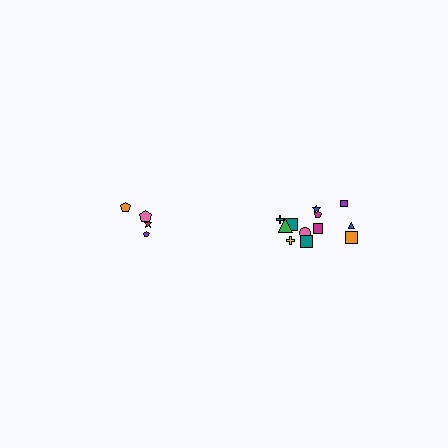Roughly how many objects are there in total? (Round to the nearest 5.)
Roughly 15 objects in total.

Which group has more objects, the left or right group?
The right group.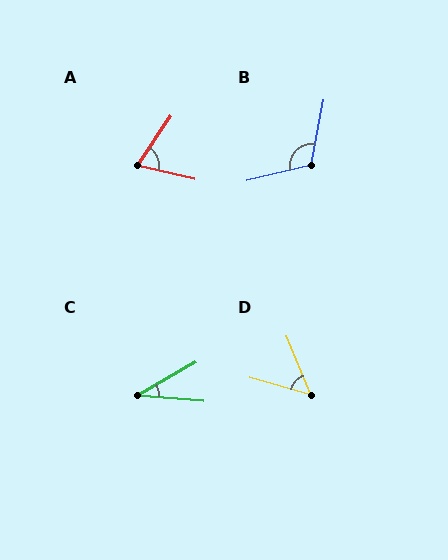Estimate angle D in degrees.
Approximately 52 degrees.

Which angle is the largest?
B, at approximately 114 degrees.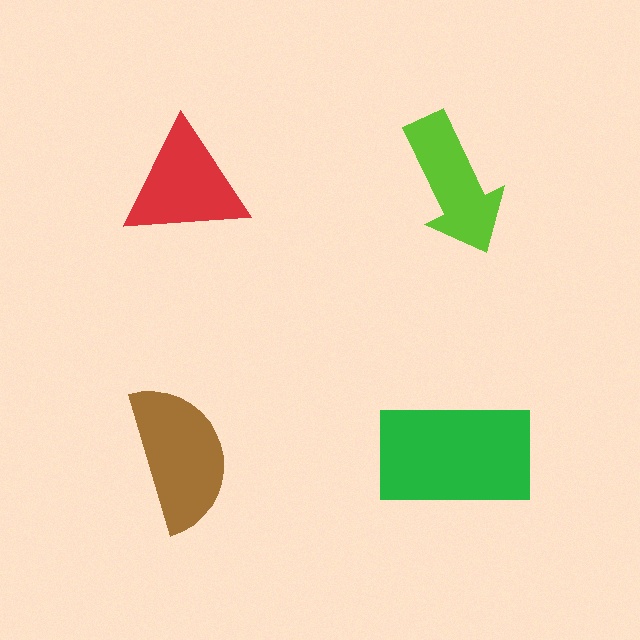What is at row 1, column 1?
A red triangle.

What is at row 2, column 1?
A brown semicircle.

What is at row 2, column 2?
A green rectangle.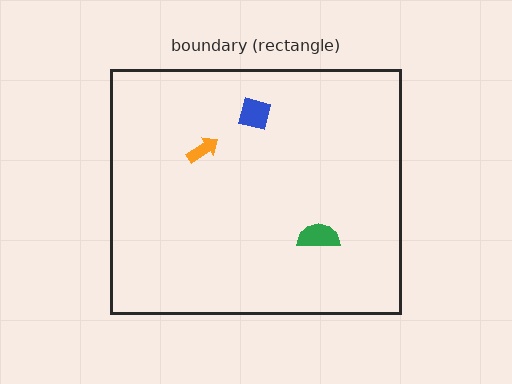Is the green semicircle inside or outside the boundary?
Inside.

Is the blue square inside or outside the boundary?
Inside.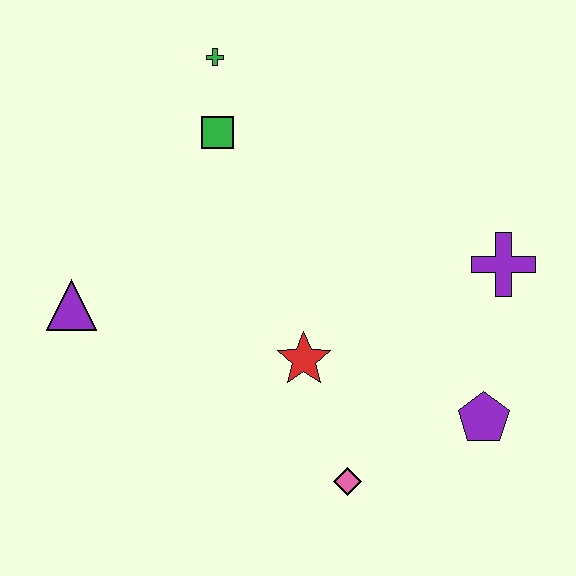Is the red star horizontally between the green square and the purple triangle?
No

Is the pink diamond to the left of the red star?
No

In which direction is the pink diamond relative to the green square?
The pink diamond is below the green square.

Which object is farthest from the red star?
The green cross is farthest from the red star.